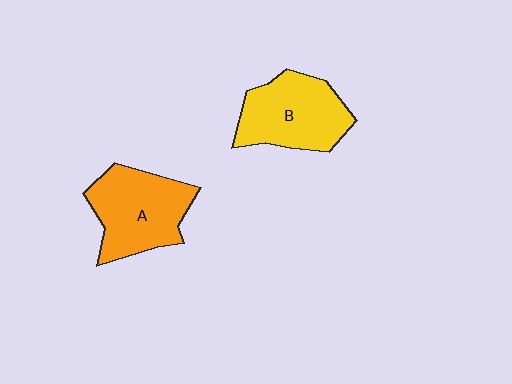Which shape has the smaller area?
Shape B (yellow).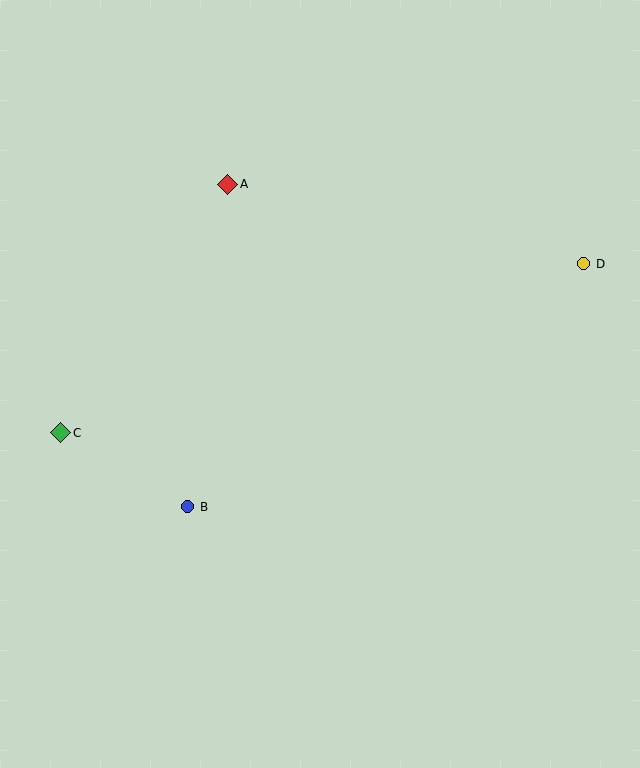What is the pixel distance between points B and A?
The distance between B and A is 325 pixels.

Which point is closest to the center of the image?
Point B at (188, 507) is closest to the center.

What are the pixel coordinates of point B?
Point B is at (188, 507).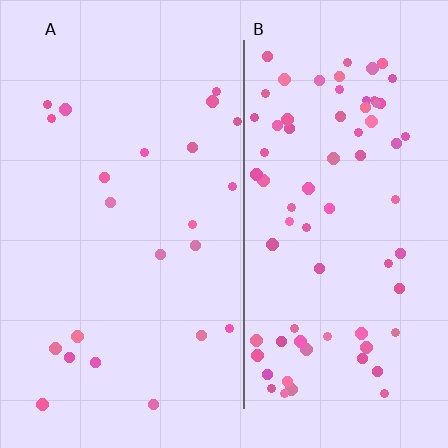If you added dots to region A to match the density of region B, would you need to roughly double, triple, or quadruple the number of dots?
Approximately triple.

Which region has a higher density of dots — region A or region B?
B (the right).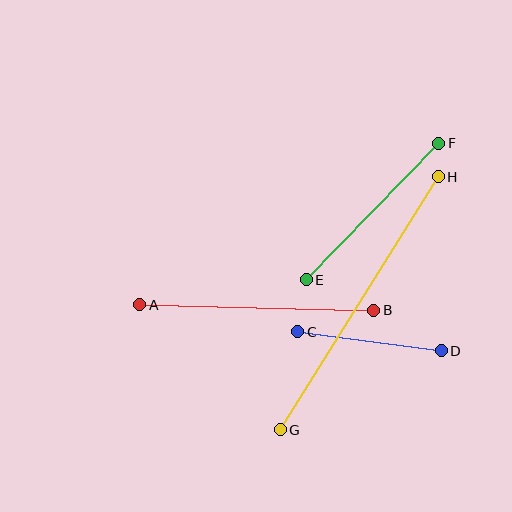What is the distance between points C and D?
The distance is approximately 145 pixels.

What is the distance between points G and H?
The distance is approximately 299 pixels.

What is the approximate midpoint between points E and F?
The midpoint is at approximately (372, 212) pixels.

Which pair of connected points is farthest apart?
Points G and H are farthest apart.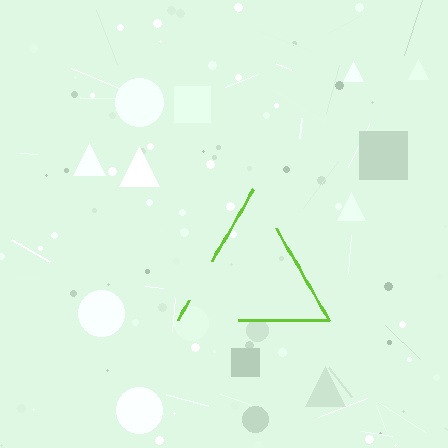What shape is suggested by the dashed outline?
The dashed outline suggests a triangle.